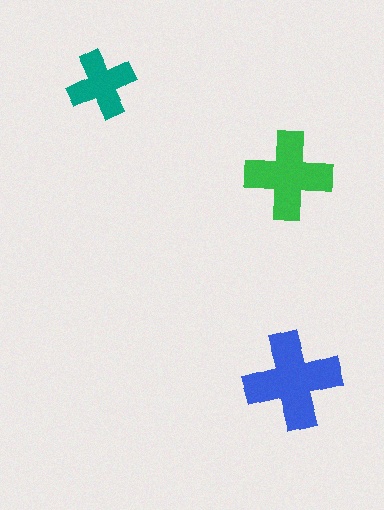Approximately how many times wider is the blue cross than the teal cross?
About 1.5 times wider.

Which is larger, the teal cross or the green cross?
The green one.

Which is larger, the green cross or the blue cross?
The blue one.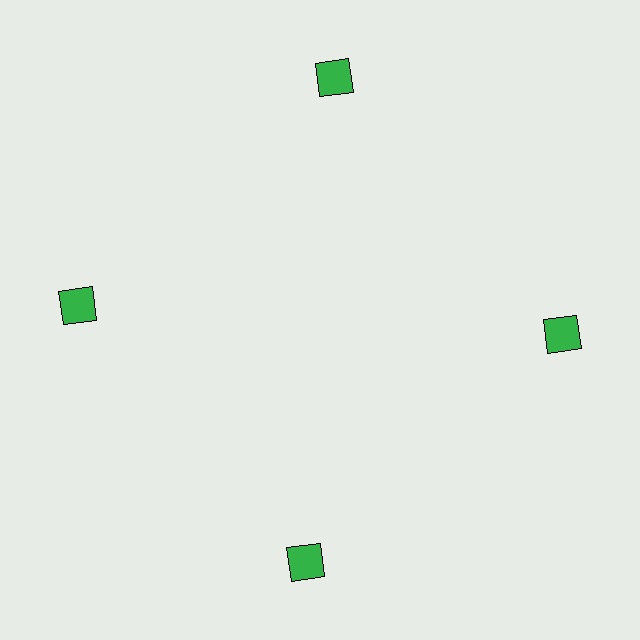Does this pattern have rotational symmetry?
Yes, this pattern has 4-fold rotational symmetry. It looks the same after rotating 90 degrees around the center.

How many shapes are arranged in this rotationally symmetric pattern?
There are 4 shapes, arranged in 4 groups of 1.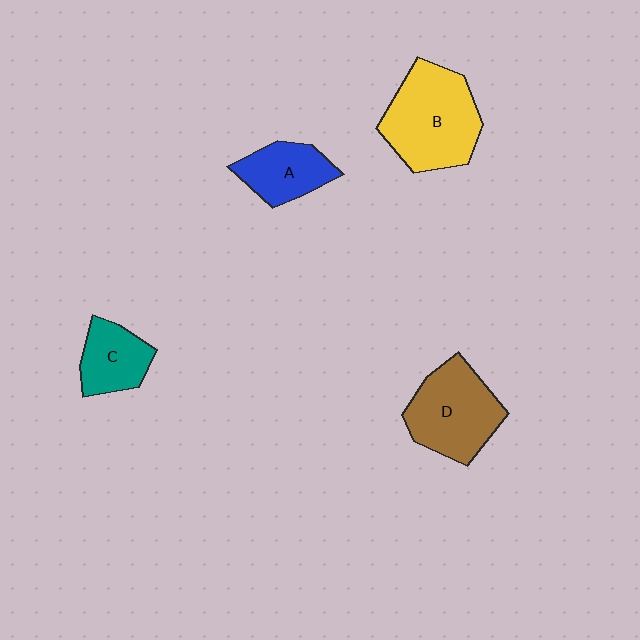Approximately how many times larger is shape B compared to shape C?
Approximately 1.9 times.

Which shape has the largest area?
Shape B (yellow).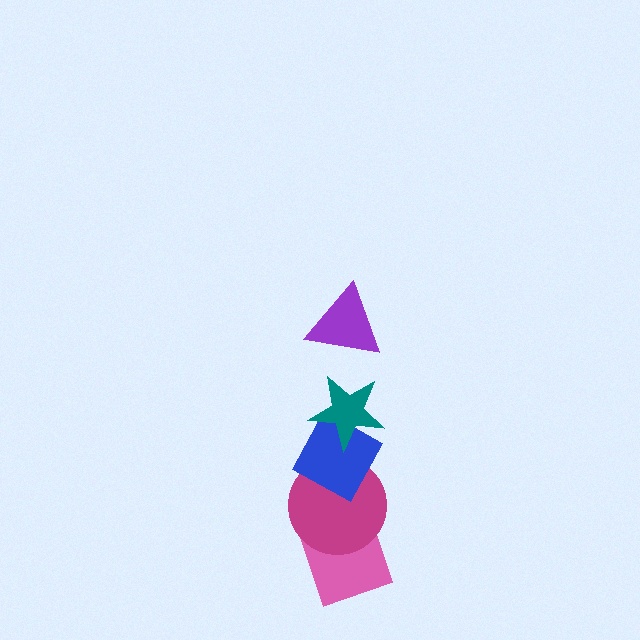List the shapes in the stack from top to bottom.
From top to bottom: the purple triangle, the teal star, the blue diamond, the magenta circle, the pink diamond.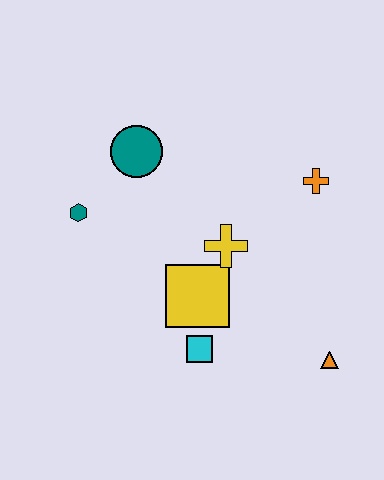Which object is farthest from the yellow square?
The orange cross is farthest from the yellow square.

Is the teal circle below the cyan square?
No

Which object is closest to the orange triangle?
The cyan square is closest to the orange triangle.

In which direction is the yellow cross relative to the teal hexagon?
The yellow cross is to the right of the teal hexagon.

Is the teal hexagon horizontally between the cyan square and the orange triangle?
No